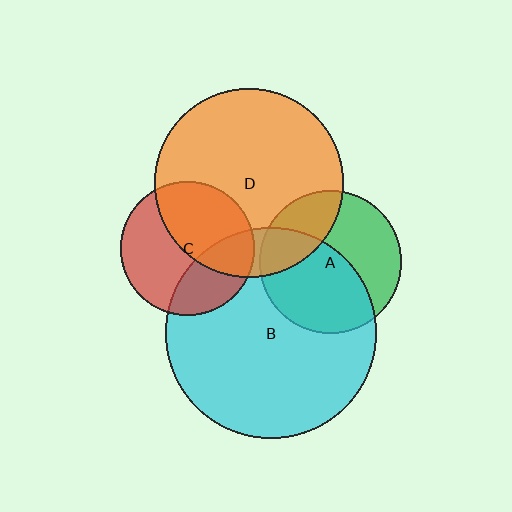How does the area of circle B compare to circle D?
Approximately 1.2 times.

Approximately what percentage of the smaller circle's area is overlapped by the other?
Approximately 30%.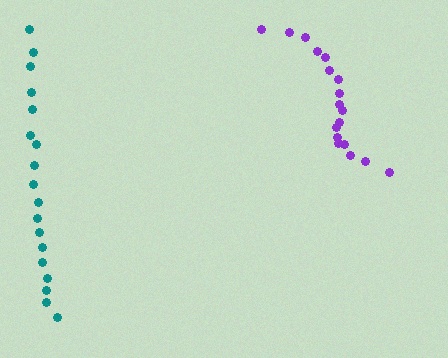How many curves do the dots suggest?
There are 2 distinct paths.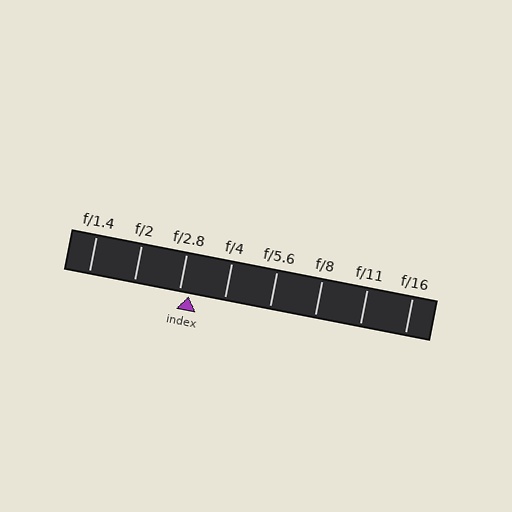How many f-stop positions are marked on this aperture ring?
There are 8 f-stop positions marked.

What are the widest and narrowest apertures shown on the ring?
The widest aperture shown is f/1.4 and the narrowest is f/16.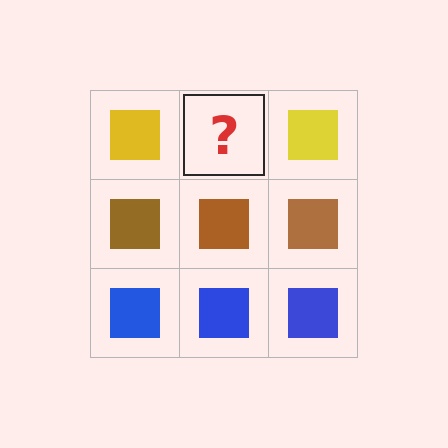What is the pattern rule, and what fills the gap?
The rule is that each row has a consistent color. The gap should be filled with a yellow square.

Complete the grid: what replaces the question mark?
The question mark should be replaced with a yellow square.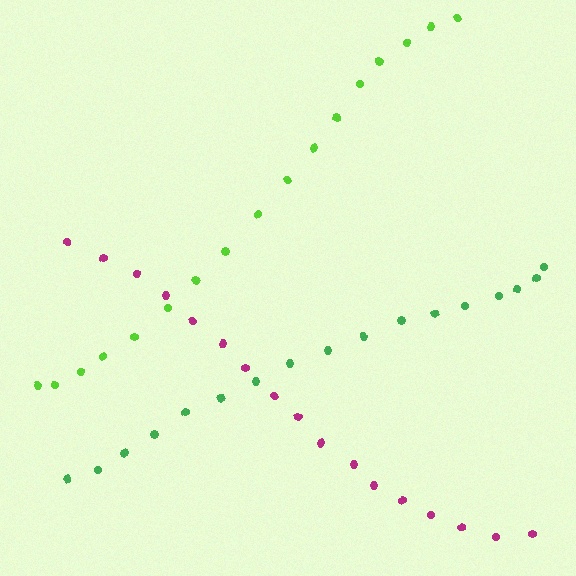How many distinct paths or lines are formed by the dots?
There are 3 distinct paths.